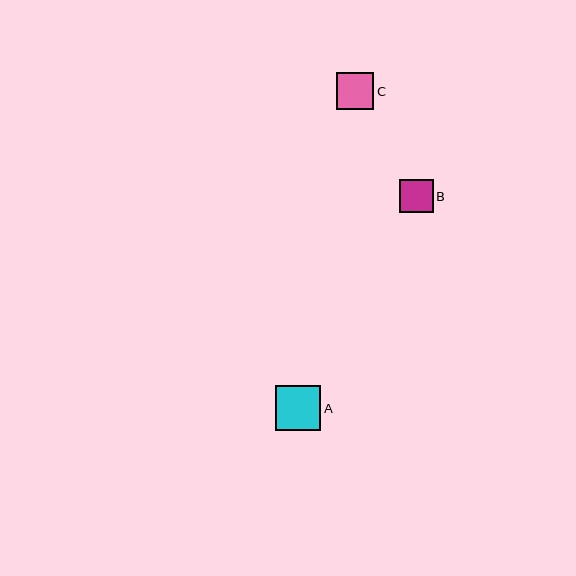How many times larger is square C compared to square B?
Square C is approximately 1.1 times the size of square B.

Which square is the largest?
Square A is the largest with a size of approximately 45 pixels.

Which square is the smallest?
Square B is the smallest with a size of approximately 33 pixels.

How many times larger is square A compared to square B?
Square A is approximately 1.4 times the size of square B.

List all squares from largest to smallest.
From largest to smallest: A, C, B.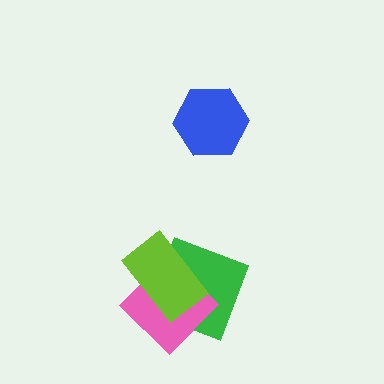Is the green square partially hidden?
Yes, it is partially covered by another shape.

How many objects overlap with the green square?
2 objects overlap with the green square.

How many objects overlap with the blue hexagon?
0 objects overlap with the blue hexagon.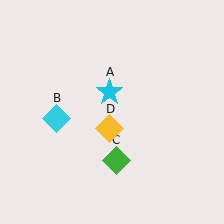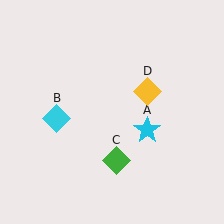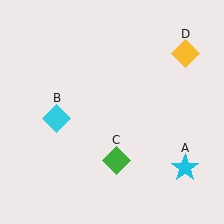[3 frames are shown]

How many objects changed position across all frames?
2 objects changed position: cyan star (object A), yellow diamond (object D).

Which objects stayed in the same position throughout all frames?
Cyan diamond (object B) and green diamond (object C) remained stationary.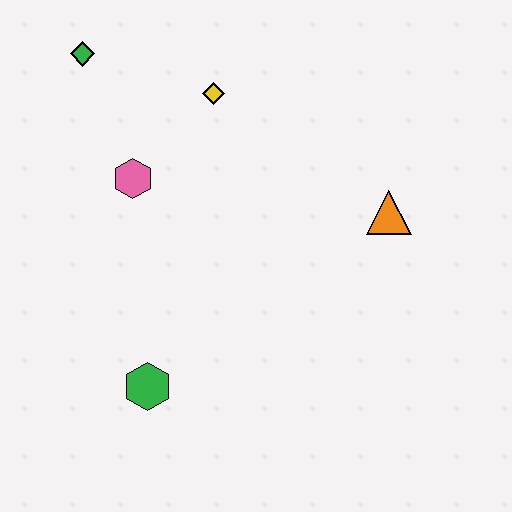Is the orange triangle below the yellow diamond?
Yes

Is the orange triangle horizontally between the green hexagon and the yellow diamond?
No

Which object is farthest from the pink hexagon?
The orange triangle is farthest from the pink hexagon.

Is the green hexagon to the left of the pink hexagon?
No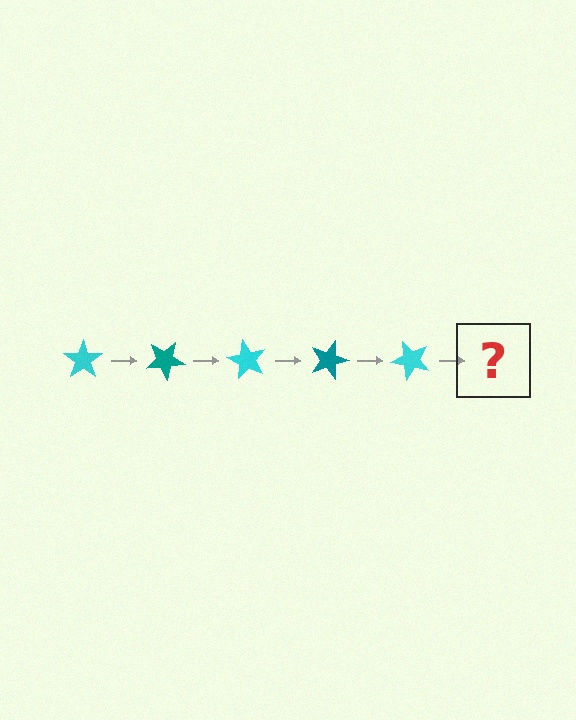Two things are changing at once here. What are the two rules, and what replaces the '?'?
The two rules are that it rotates 30 degrees each step and the color cycles through cyan and teal. The '?' should be a teal star, rotated 150 degrees from the start.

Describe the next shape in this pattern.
It should be a teal star, rotated 150 degrees from the start.